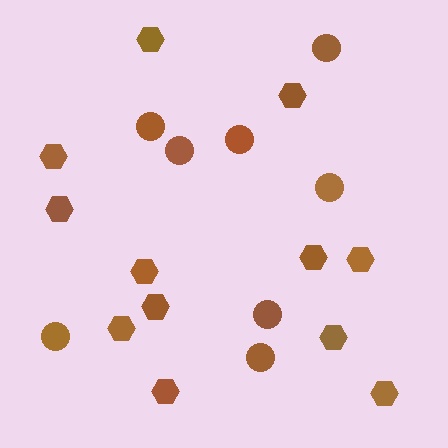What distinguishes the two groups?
There are 2 groups: one group of circles (8) and one group of hexagons (12).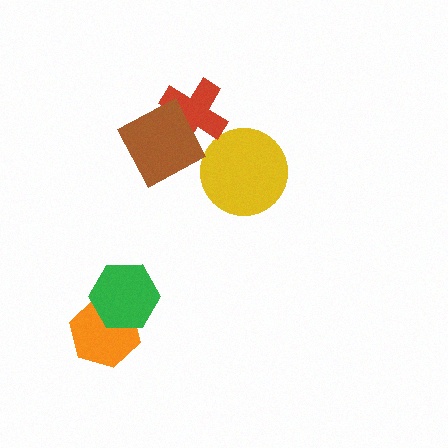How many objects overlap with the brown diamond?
1 object overlaps with the brown diamond.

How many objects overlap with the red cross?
1 object overlaps with the red cross.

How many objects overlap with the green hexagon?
1 object overlaps with the green hexagon.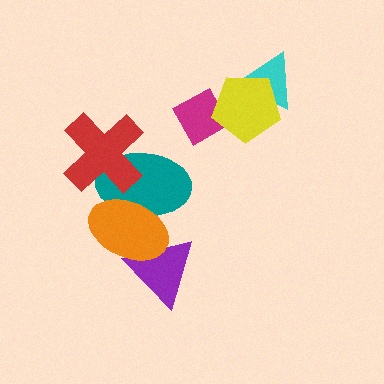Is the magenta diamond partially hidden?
Yes, it is partially covered by another shape.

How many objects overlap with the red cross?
1 object overlaps with the red cross.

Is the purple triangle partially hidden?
Yes, it is partially covered by another shape.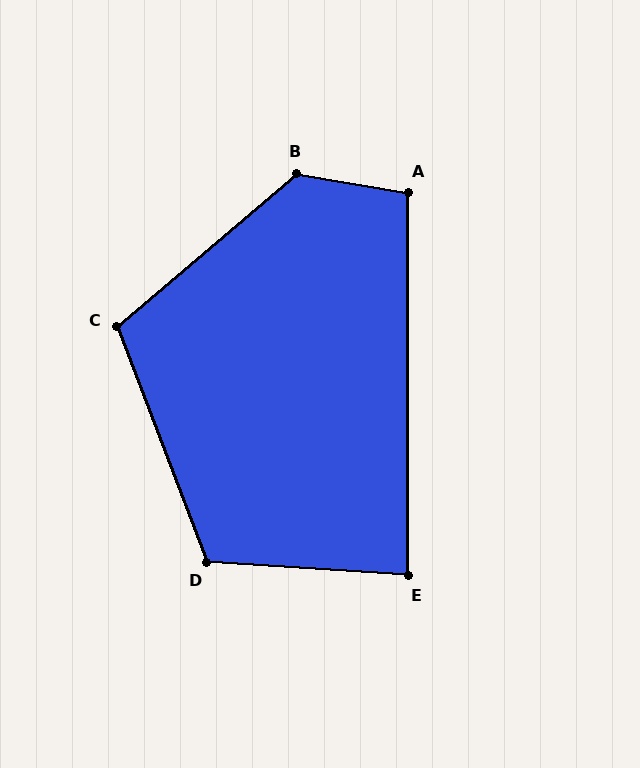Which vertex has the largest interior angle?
B, at approximately 130 degrees.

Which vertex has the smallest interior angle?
E, at approximately 86 degrees.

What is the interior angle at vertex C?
Approximately 109 degrees (obtuse).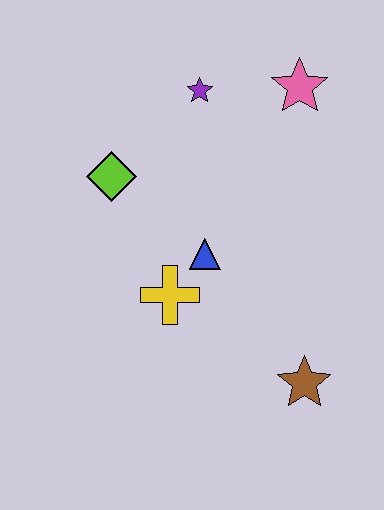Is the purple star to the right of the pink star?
No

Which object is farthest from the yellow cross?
The pink star is farthest from the yellow cross.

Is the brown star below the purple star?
Yes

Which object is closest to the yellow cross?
The blue triangle is closest to the yellow cross.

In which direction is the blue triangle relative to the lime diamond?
The blue triangle is to the right of the lime diamond.